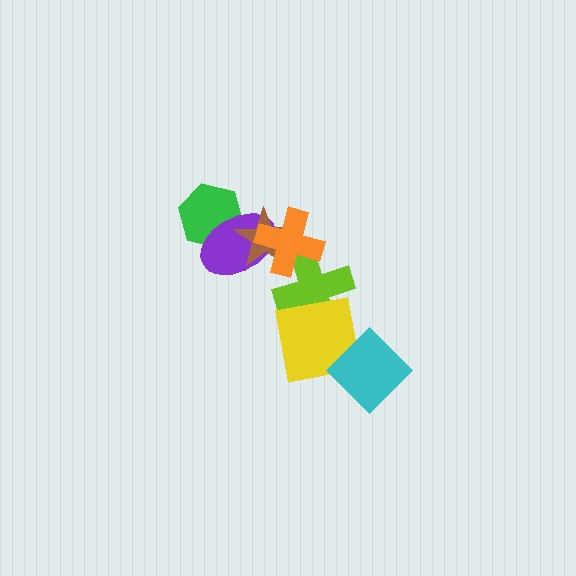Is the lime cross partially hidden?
Yes, it is partially covered by another shape.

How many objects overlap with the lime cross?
2 objects overlap with the lime cross.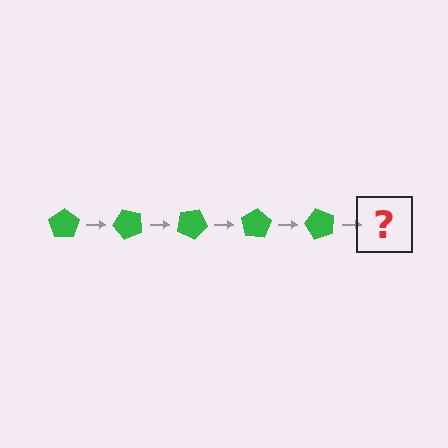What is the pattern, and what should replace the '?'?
The pattern is that the pentagon rotates 50 degrees each step. The '?' should be a green pentagon rotated 250 degrees.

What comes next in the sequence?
The next element should be a green pentagon rotated 250 degrees.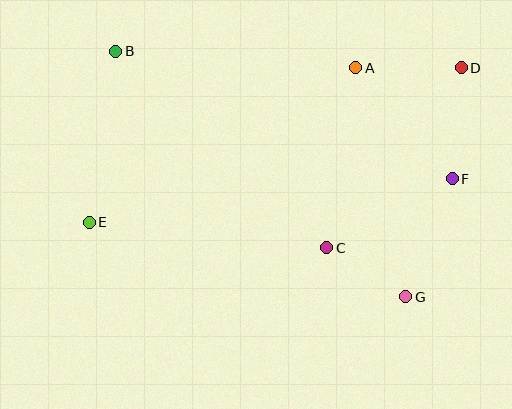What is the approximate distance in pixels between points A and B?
The distance between A and B is approximately 241 pixels.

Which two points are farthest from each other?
Points D and E are farthest from each other.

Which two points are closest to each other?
Points C and G are closest to each other.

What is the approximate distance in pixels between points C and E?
The distance between C and E is approximately 239 pixels.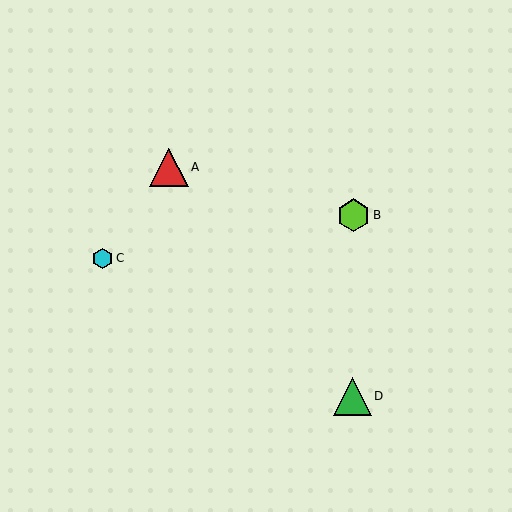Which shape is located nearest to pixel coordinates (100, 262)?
The cyan hexagon (labeled C) at (103, 258) is nearest to that location.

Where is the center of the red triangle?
The center of the red triangle is at (169, 167).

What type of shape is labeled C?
Shape C is a cyan hexagon.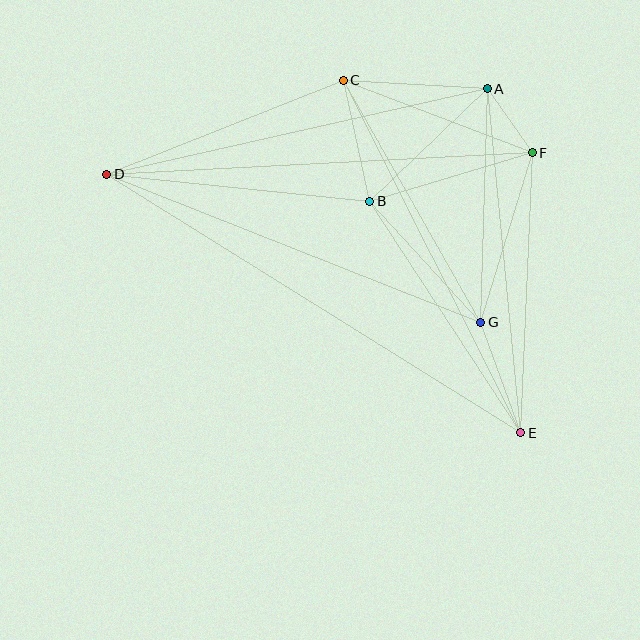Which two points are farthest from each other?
Points D and E are farthest from each other.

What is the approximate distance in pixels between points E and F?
The distance between E and F is approximately 281 pixels.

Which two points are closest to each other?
Points A and F are closest to each other.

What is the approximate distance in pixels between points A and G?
The distance between A and G is approximately 234 pixels.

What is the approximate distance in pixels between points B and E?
The distance between B and E is approximately 277 pixels.